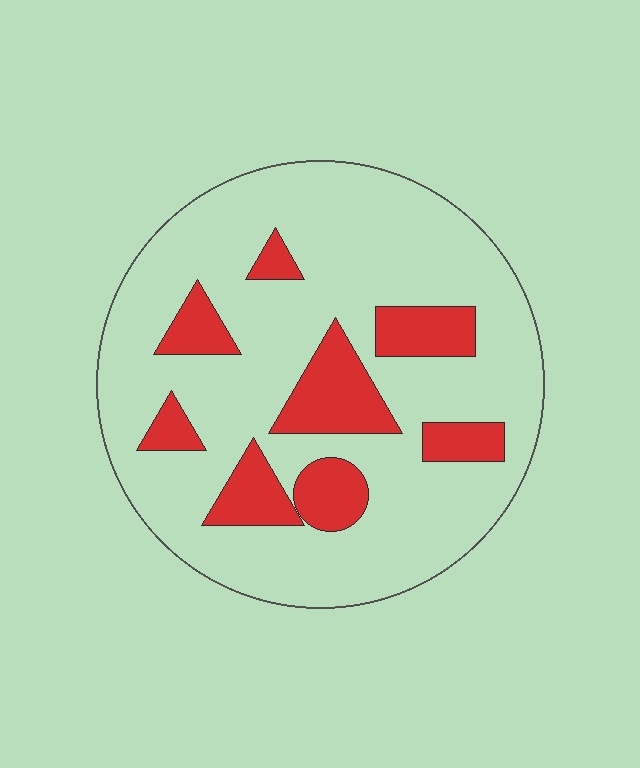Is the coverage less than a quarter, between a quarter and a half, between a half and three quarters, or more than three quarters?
Less than a quarter.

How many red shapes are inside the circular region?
8.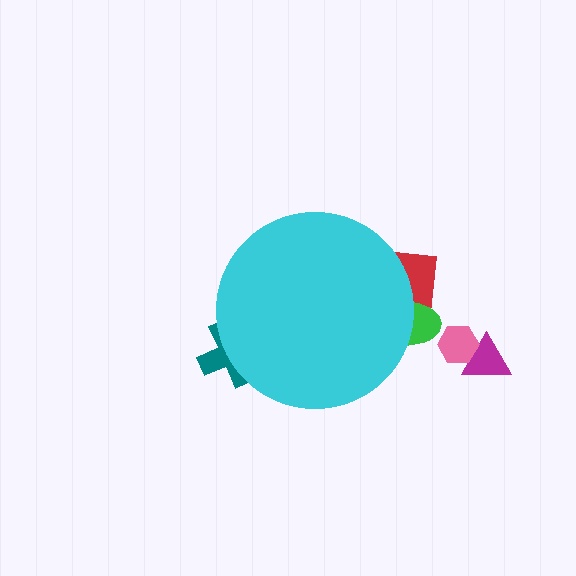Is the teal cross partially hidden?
Yes, the teal cross is partially hidden behind the cyan circle.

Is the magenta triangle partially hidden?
No, the magenta triangle is fully visible.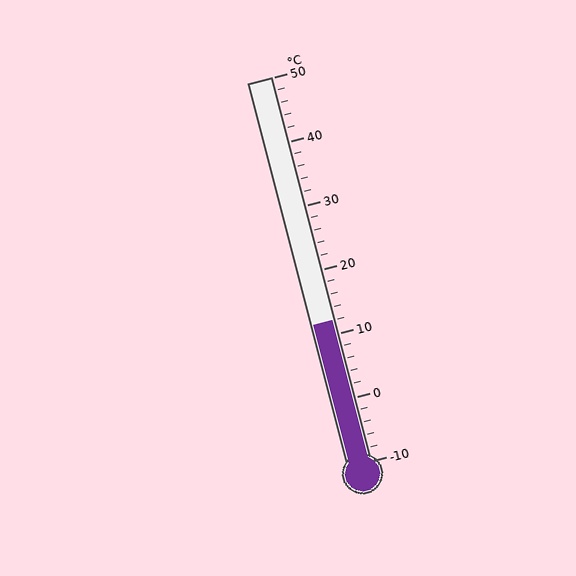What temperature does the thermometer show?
The thermometer shows approximately 12°C.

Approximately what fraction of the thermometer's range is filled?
The thermometer is filled to approximately 35% of its range.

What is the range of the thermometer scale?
The thermometer scale ranges from -10°C to 50°C.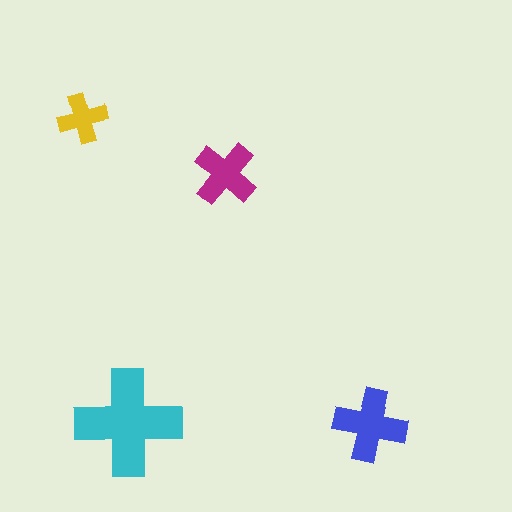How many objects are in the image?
There are 4 objects in the image.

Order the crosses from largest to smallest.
the cyan one, the blue one, the magenta one, the yellow one.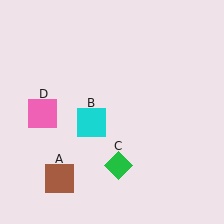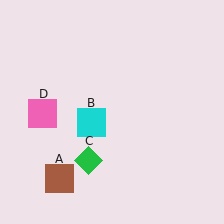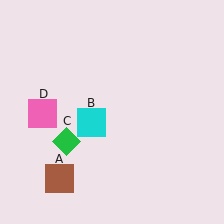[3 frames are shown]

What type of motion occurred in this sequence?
The green diamond (object C) rotated clockwise around the center of the scene.